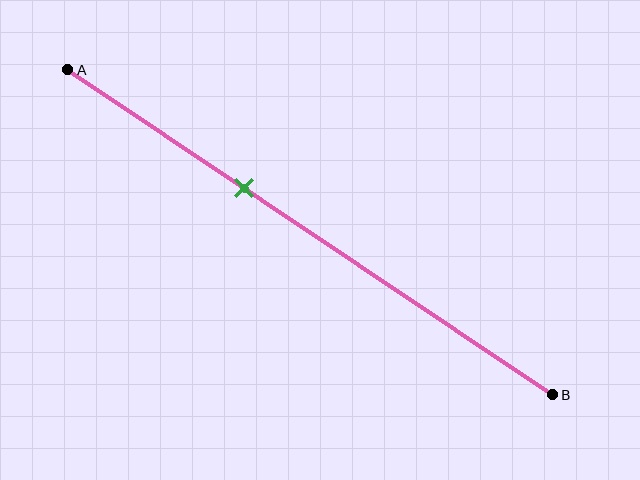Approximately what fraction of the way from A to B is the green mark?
The green mark is approximately 35% of the way from A to B.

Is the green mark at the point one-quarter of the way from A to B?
No, the mark is at about 35% from A, not at the 25% one-quarter point.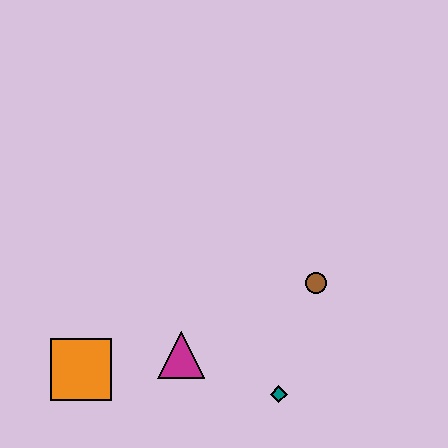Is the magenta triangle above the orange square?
Yes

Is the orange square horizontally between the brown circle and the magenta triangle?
No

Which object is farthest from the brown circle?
The orange square is farthest from the brown circle.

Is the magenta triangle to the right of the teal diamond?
No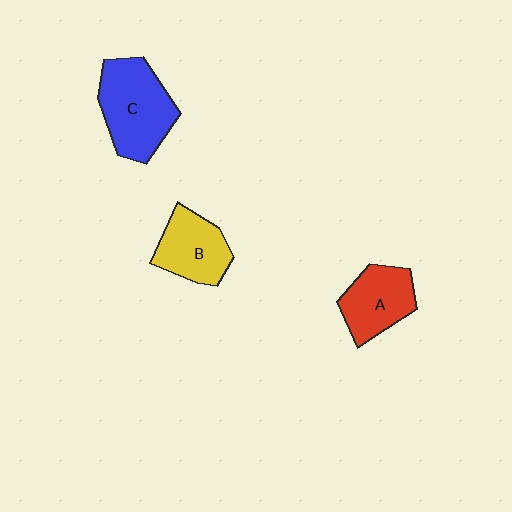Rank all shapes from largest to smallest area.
From largest to smallest: C (blue), B (yellow), A (red).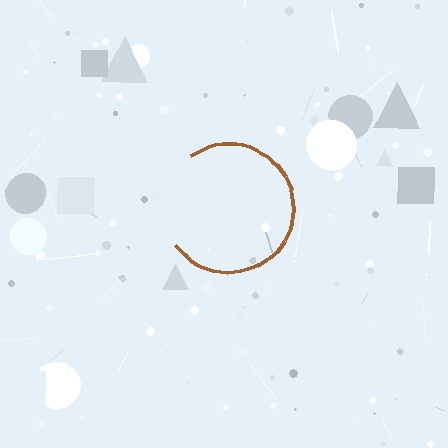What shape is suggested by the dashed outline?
The dashed outline suggests a circle.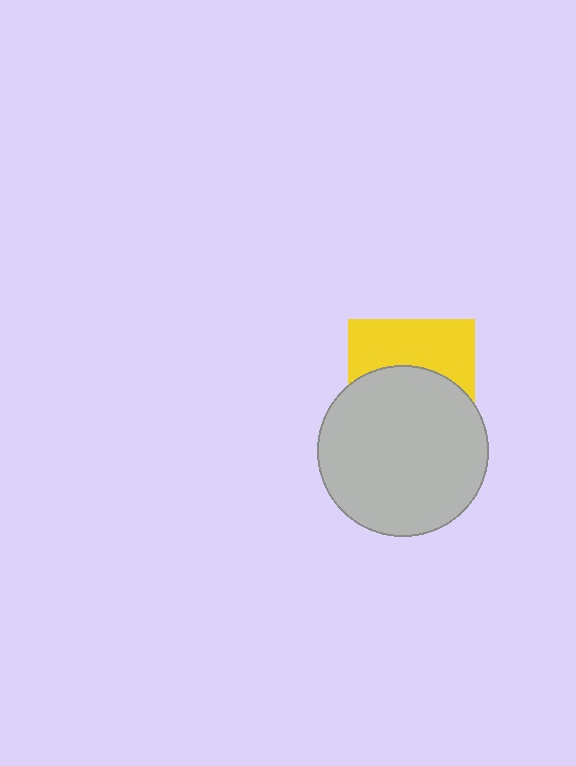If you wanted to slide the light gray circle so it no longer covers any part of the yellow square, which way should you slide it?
Slide it down — that is the most direct way to separate the two shapes.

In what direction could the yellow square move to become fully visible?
The yellow square could move up. That would shift it out from behind the light gray circle entirely.